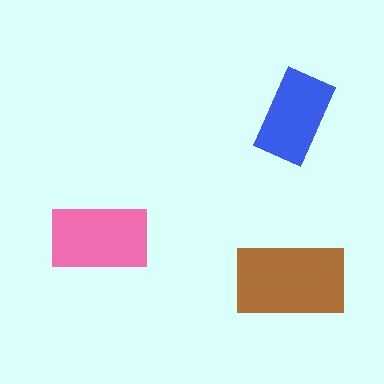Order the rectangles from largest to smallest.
the brown one, the pink one, the blue one.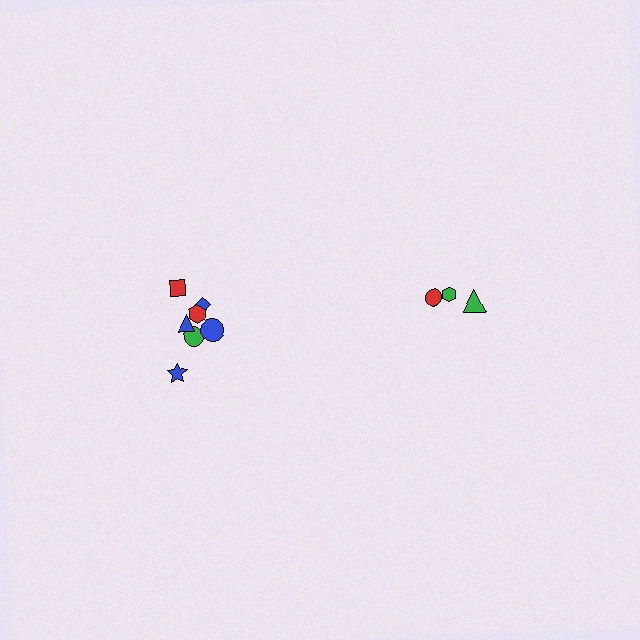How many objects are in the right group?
There are 3 objects.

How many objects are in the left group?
There are 7 objects.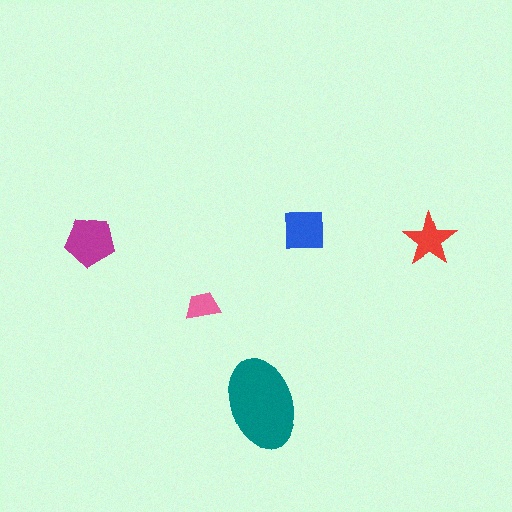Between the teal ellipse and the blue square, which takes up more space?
The teal ellipse.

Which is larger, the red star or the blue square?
The blue square.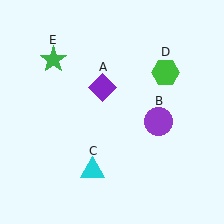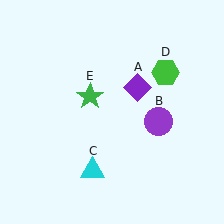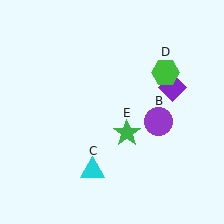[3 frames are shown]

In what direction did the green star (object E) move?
The green star (object E) moved down and to the right.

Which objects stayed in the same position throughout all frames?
Purple circle (object B) and cyan triangle (object C) and green hexagon (object D) remained stationary.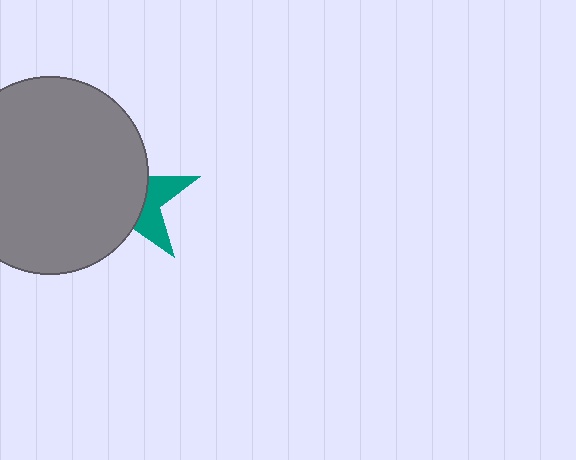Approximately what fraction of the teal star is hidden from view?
Roughly 67% of the teal star is hidden behind the gray circle.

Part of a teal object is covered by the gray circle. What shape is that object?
It is a star.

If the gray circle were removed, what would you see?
You would see the complete teal star.